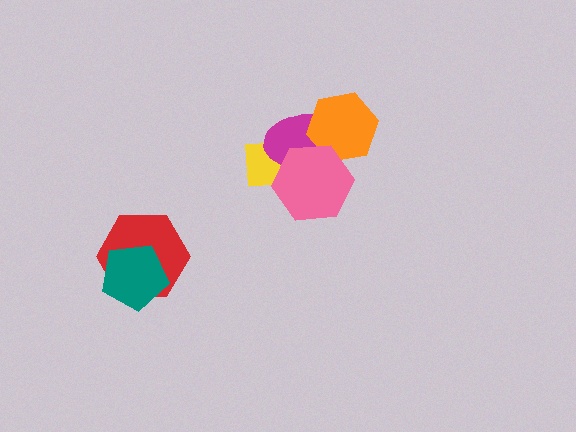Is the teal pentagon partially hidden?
No, no other shape covers it.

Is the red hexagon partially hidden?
Yes, it is partially covered by another shape.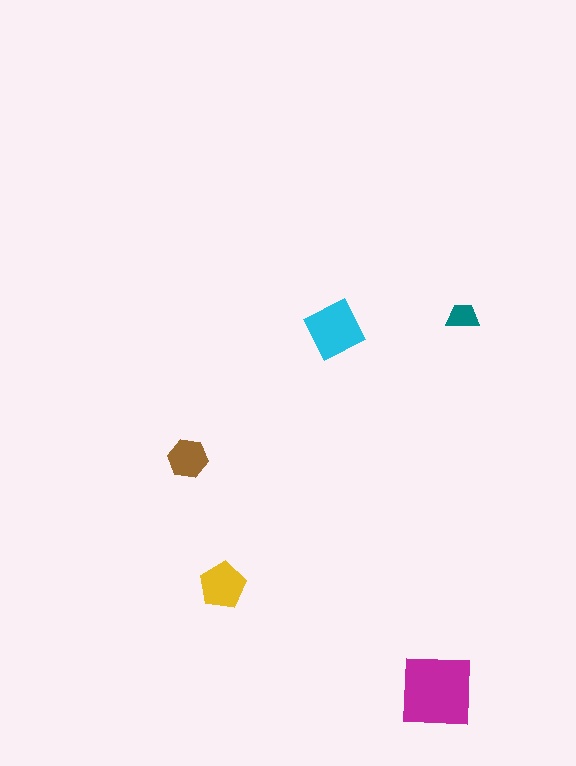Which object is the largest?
The magenta square.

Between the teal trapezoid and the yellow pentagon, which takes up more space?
The yellow pentagon.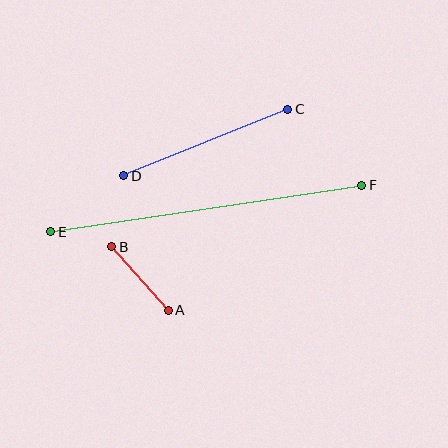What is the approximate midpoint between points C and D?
The midpoint is at approximately (206, 143) pixels.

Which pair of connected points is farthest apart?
Points E and F are farthest apart.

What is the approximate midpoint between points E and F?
The midpoint is at approximately (206, 208) pixels.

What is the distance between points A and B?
The distance is approximately 85 pixels.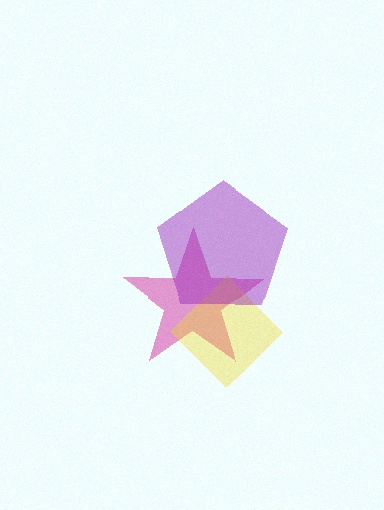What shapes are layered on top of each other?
The layered shapes are: a magenta star, a yellow diamond, a purple pentagon.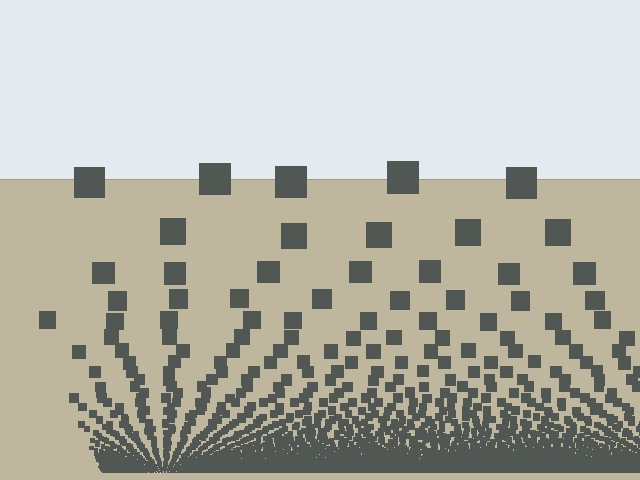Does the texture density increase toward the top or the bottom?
Density increases toward the bottom.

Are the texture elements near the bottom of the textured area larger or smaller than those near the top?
Smaller. The gradient is inverted — elements near the bottom are smaller and denser.